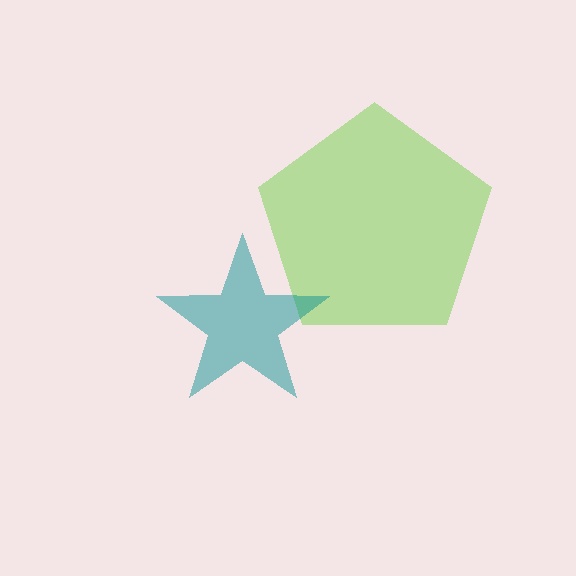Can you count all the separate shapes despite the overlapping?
Yes, there are 2 separate shapes.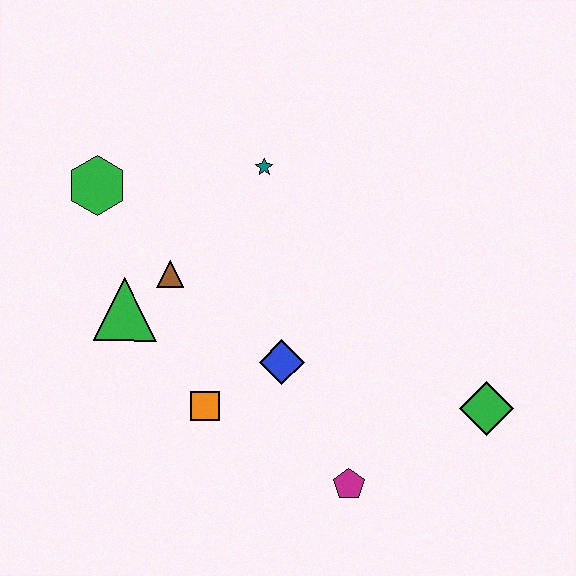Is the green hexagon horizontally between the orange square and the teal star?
No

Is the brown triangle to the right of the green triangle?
Yes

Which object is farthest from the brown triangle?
The green diamond is farthest from the brown triangle.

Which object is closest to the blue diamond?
The orange square is closest to the blue diamond.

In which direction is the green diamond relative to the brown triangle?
The green diamond is to the right of the brown triangle.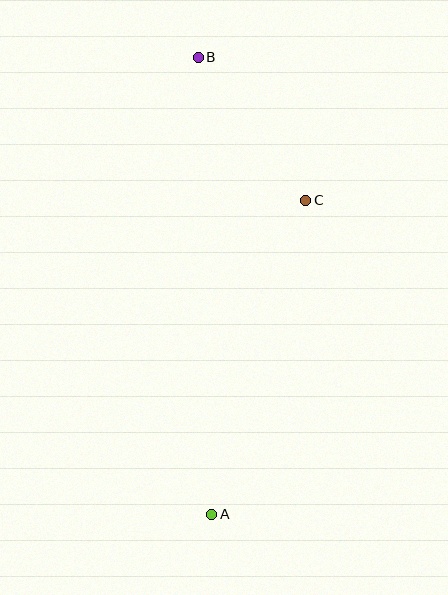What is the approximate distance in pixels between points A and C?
The distance between A and C is approximately 328 pixels.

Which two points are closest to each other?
Points B and C are closest to each other.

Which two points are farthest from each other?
Points A and B are farthest from each other.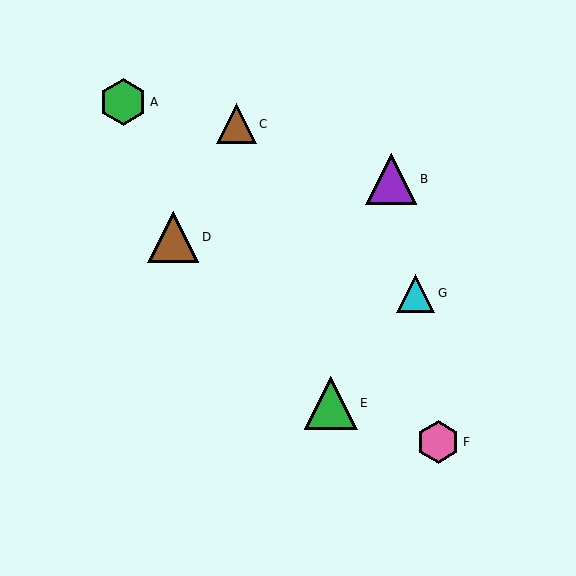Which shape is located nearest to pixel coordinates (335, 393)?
The green triangle (labeled E) at (331, 403) is nearest to that location.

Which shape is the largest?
The green triangle (labeled E) is the largest.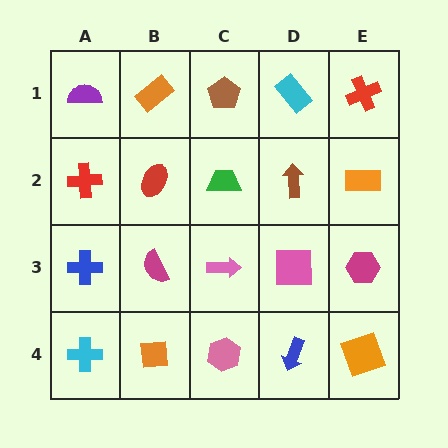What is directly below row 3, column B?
An orange square.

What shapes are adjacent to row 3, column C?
A green trapezoid (row 2, column C), a pink hexagon (row 4, column C), a magenta semicircle (row 3, column B), a pink square (row 3, column D).